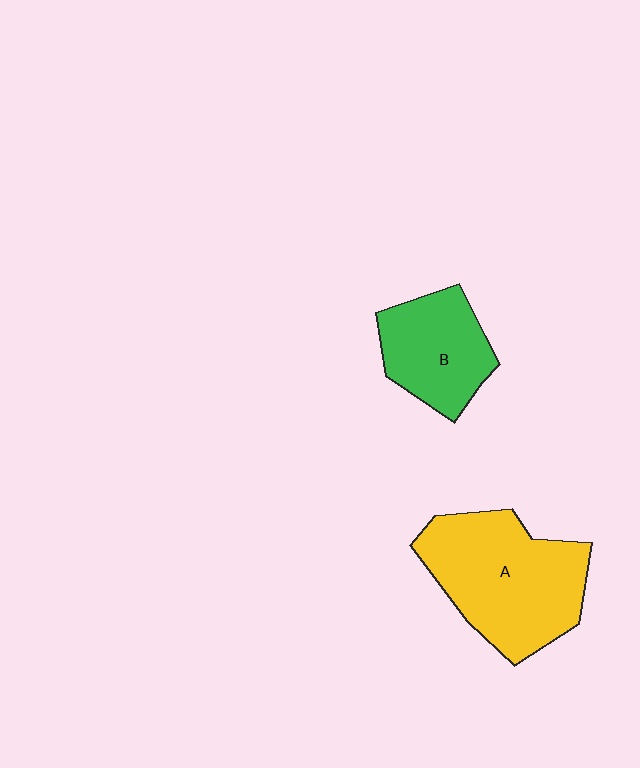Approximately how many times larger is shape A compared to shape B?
Approximately 1.6 times.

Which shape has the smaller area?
Shape B (green).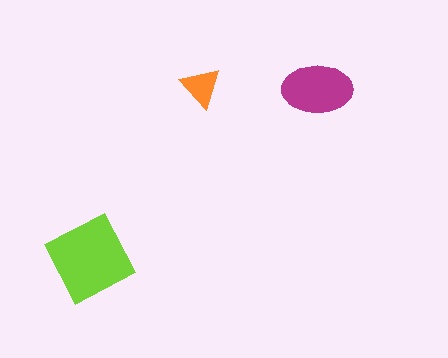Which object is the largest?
The lime diamond.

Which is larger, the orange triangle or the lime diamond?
The lime diamond.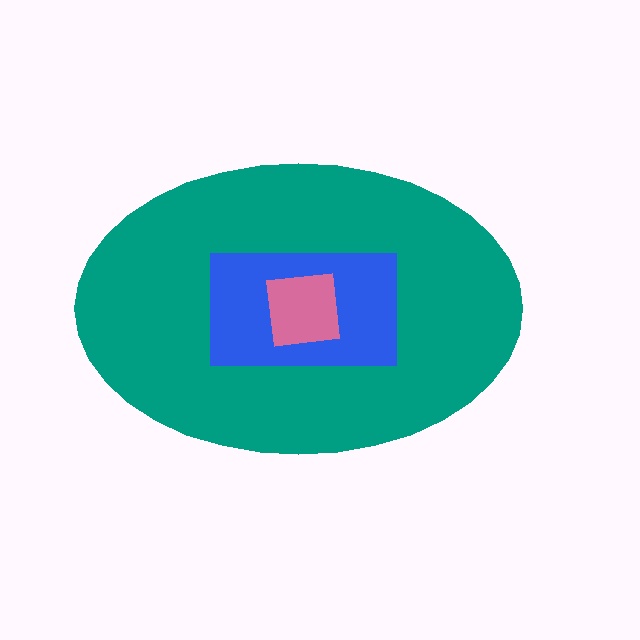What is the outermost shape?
The teal ellipse.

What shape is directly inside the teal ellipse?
The blue rectangle.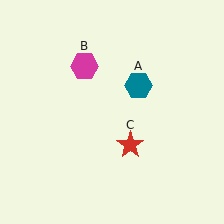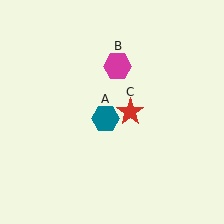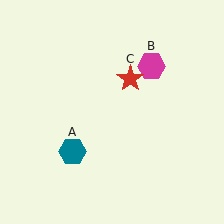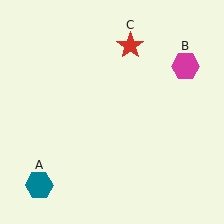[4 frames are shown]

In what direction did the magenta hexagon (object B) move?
The magenta hexagon (object B) moved right.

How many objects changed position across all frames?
3 objects changed position: teal hexagon (object A), magenta hexagon (object B), red star (object C).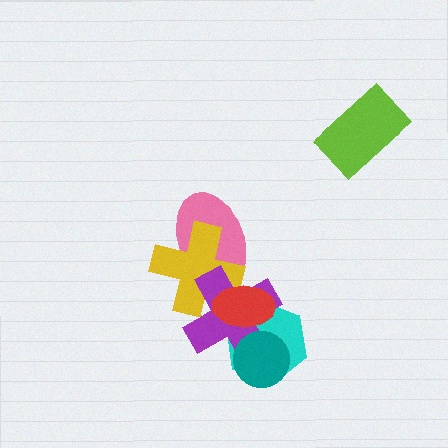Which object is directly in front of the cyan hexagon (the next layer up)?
The purple cross is directly in front of the cyan hexagon.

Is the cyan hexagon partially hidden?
Yes, it is partially covered by another shape.